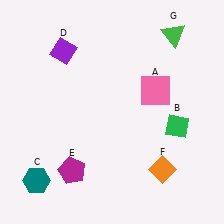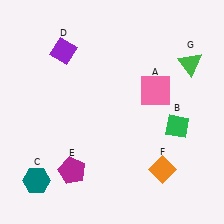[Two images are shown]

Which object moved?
The green triangle (G) moved down.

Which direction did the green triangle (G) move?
The green triangle (G) moved down.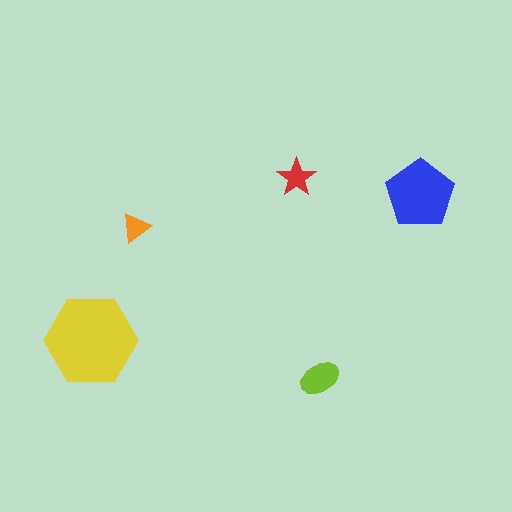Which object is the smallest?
The orange triangle.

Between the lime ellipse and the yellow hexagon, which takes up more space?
The yellow hexagon.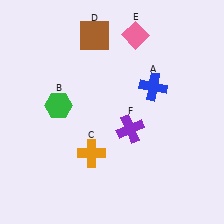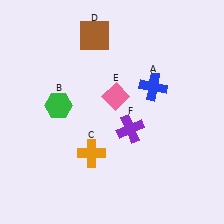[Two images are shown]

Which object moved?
The pink diamond (E) moved down.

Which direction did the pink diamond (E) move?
The pink diamond (E) moved down.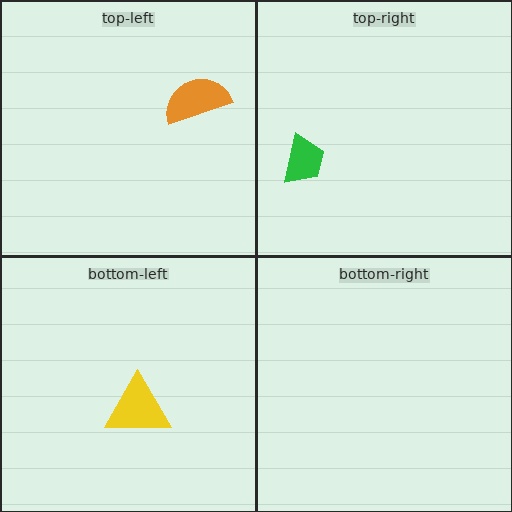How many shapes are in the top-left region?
1.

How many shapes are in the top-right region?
1.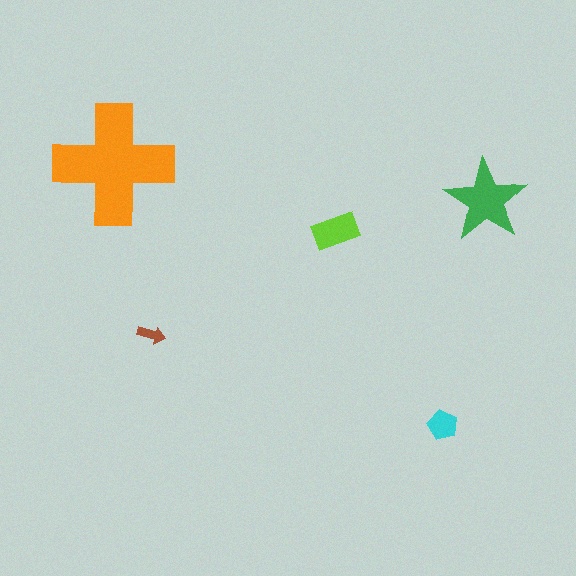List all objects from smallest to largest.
The brown arrow, the cyan pentagon, the lime rectangle, the green star, the orange cross.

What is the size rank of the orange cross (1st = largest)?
1st.